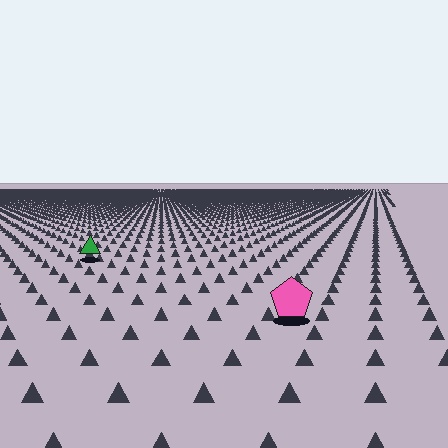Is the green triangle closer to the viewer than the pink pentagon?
No. The pink pentagon is closer — you can tell from the texture gradient: the ground texture is coarser near it.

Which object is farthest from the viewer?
The green triangle is farthest from the viewer. It appears smaller and the ground texture around it is denser.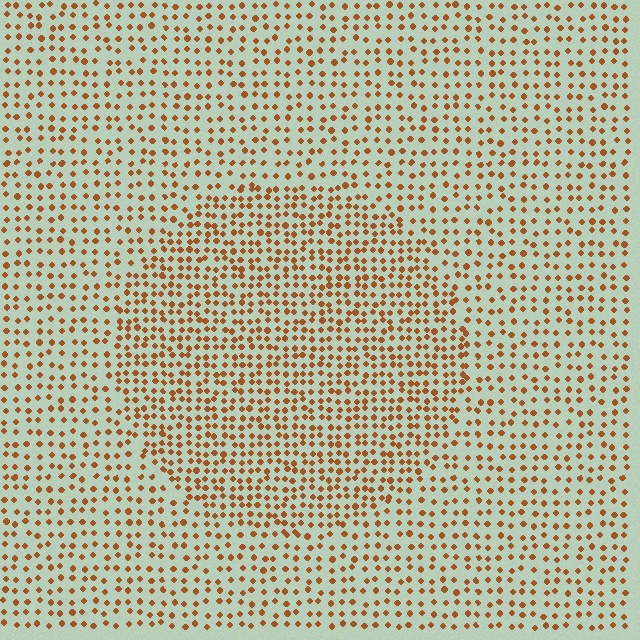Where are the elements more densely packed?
The elements are more densely packed inside the circle boundary.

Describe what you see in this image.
The image contains small brown elements arranged at two different densities. A circle-shaped region is visible where the elements are more densely packed than the surrounding area.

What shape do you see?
I see a circle.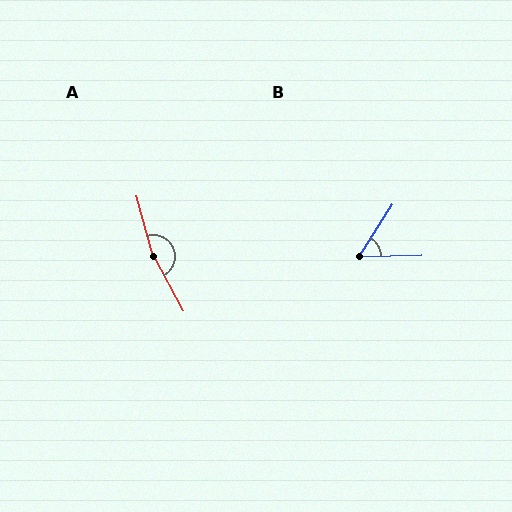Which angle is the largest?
A, at approximately 167 degrees.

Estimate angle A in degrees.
Approximately 167 degrees.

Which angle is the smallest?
B, at approximately 56 degrees.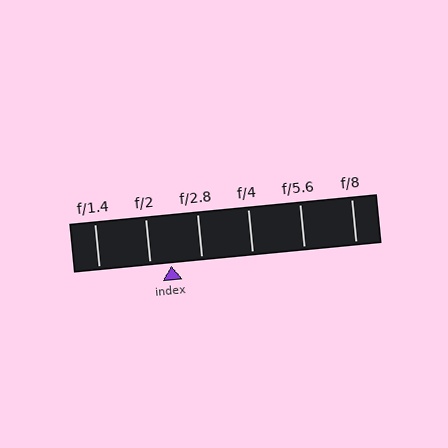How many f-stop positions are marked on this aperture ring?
There are 6 f-stop positions marked.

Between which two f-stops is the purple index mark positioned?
The index mark is between f/2 and f/2.8.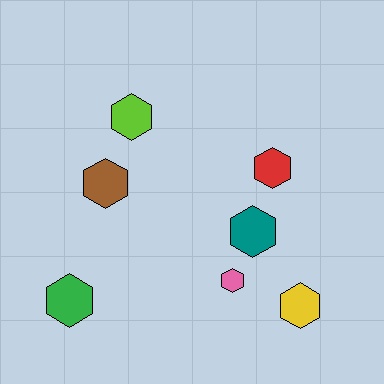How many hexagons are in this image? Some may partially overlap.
There are 7 hexagons.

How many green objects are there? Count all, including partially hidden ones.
There is 1 green object.